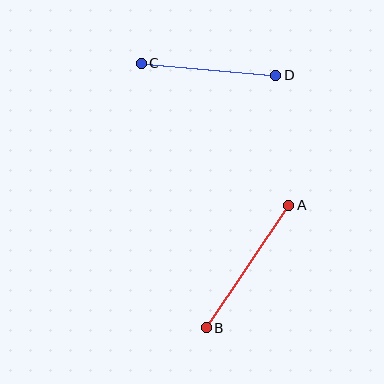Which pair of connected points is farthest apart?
Points A and B are farthest apart.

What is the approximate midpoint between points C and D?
The midpoint is at approximately (208, 69) pixels.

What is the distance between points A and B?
The distance is approximately 148 pixels.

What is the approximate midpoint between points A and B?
The midpoint is at approximately (247, 267) pixels.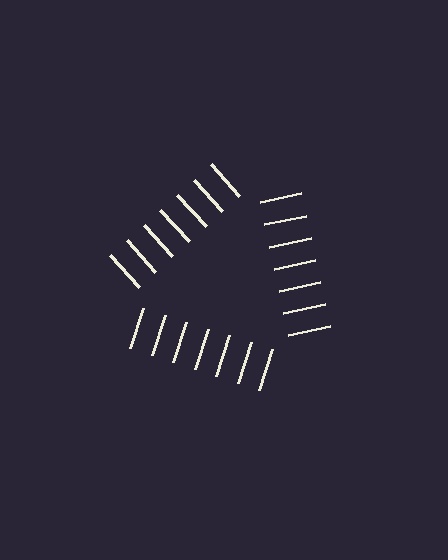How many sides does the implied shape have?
3 sides — the line-ends trace a triangle.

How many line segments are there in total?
21 — 7 along each of the 3 edges.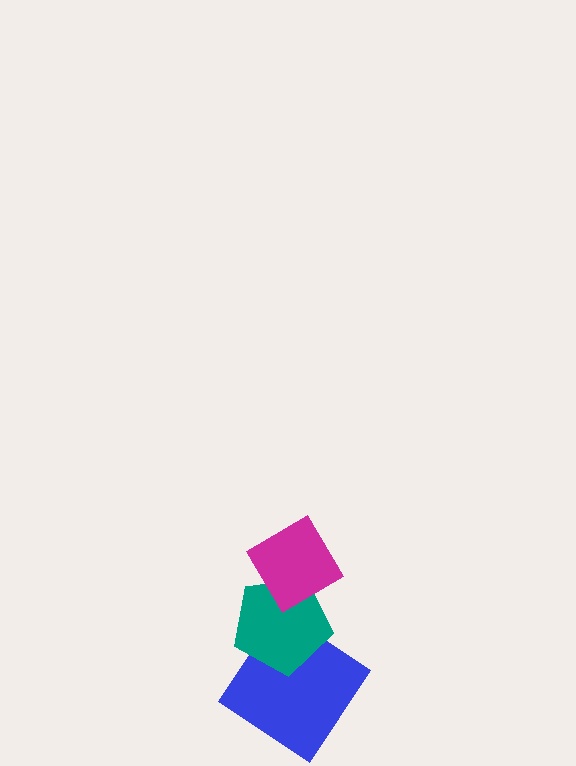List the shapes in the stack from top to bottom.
From top to bottom: the magenta diamond, the teal pentagon, the blue diamond.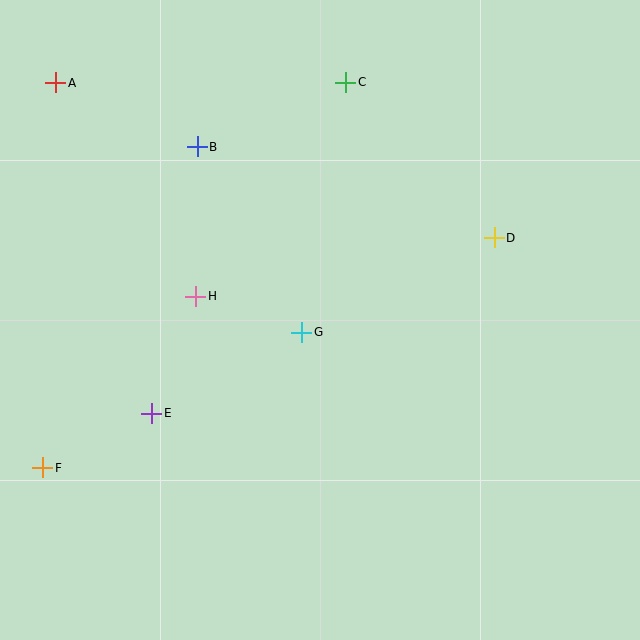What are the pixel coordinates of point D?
Point D is at (494, 238).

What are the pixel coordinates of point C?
Point C is at (346, 82).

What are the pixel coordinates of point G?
Point G is at (302, 332).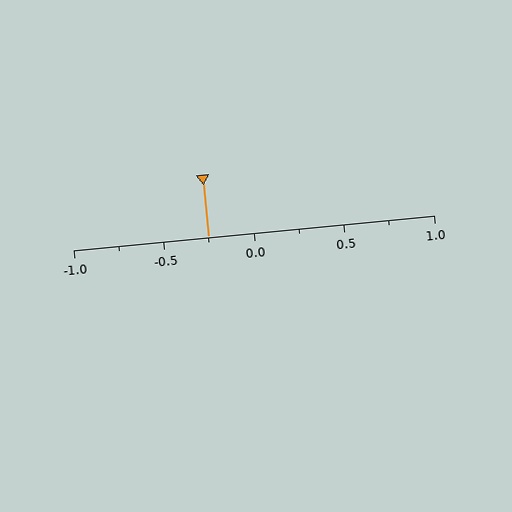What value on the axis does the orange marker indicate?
The marker indicates approximately -0.25.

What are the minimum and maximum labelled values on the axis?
The axis runs from -1.0 to 1.0.